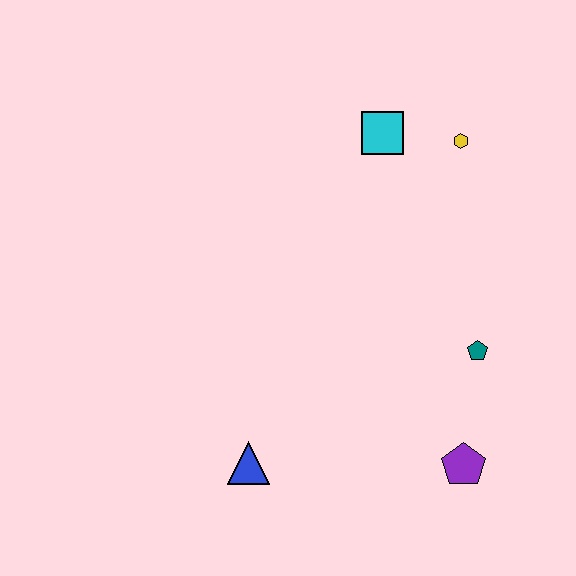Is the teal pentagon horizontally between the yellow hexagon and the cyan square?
No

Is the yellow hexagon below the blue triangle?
No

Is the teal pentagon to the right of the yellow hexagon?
Yes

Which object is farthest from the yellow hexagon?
The blue triangle is farthest from the yellow hexagon.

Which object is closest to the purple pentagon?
The teal pentagon is closest to the purple pentagon.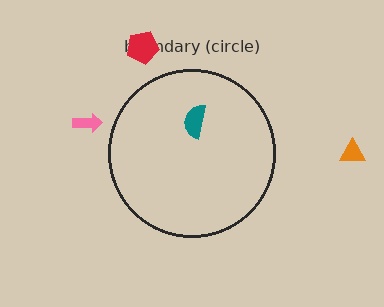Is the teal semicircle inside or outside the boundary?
Inside.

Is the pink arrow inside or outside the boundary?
Outside.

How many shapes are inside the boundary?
1 inside, 3 outside.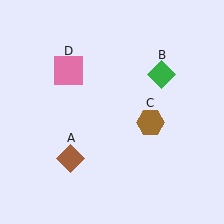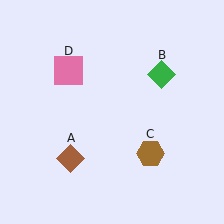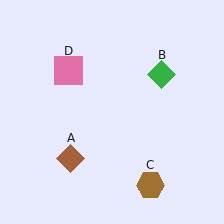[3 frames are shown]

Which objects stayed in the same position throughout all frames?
Brown diamond (object A) and green diamond (object B) and pink square (object D) remained stationary.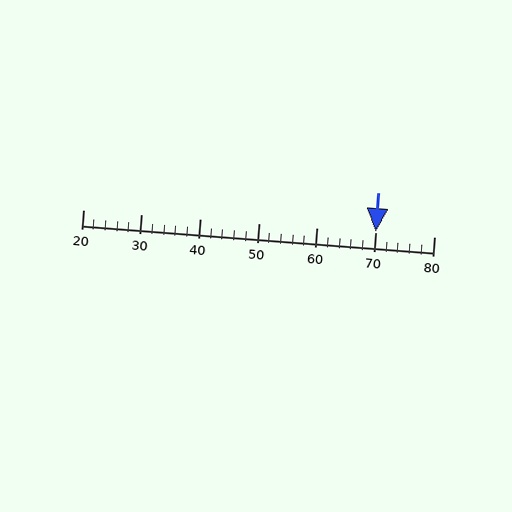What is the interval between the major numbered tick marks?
The major tick marks are spaced 10 units apart.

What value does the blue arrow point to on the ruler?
The blue arrow points to approximately 70.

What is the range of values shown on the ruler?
The ruler shows values from 20 to 80.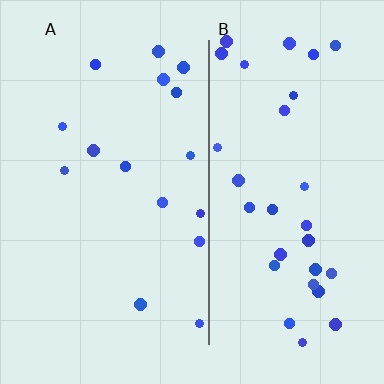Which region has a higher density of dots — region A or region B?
B (the right).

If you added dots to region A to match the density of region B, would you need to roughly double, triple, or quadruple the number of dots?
Approximately double.